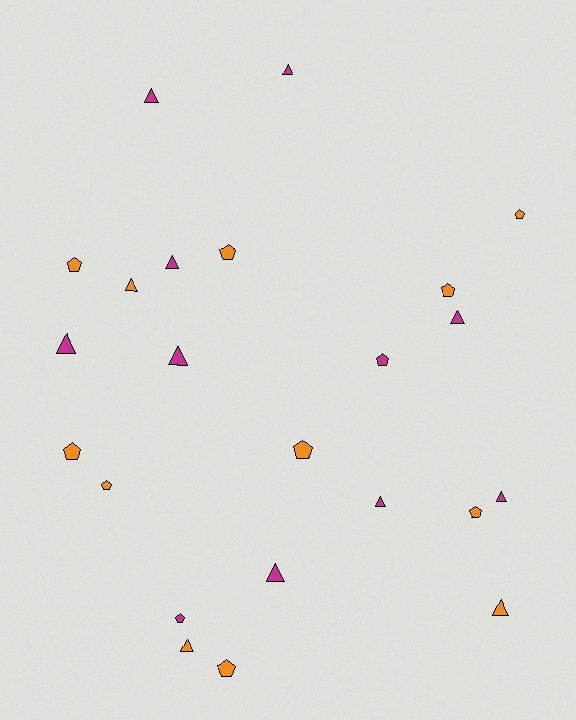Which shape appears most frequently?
Triangle, with 12 objects.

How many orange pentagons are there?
There are 9 orange pentagons.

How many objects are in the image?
There are 23 objects.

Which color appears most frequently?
Orange, with 12 objects.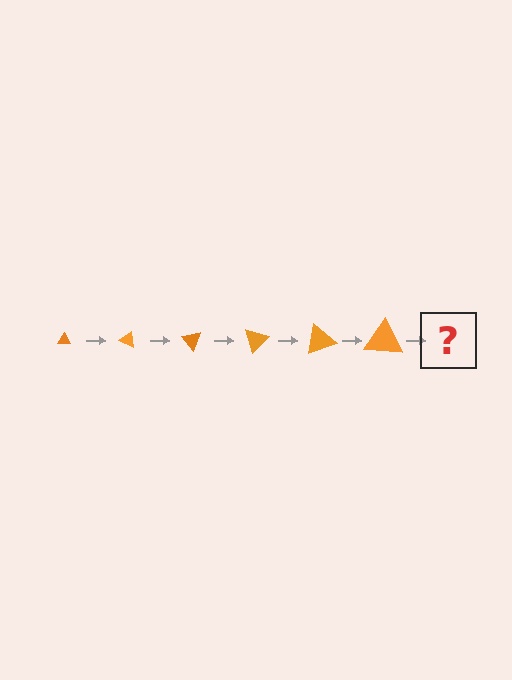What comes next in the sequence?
The next element should be a triangle, larger than the previous one and rotated 150 degrees from the start.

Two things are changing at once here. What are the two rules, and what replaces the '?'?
The two rules are that the triangle grows larger each step and it rotates 25 degrees each step. The '?' should be a triangle, larger than the previous one and rotated 150 degrees from the start.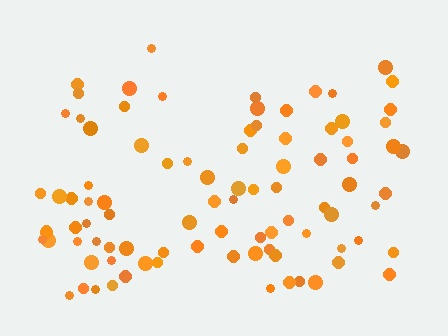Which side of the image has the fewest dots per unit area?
The top.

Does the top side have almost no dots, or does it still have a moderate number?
Still a moderate number, just noticeably fewer than the bottom.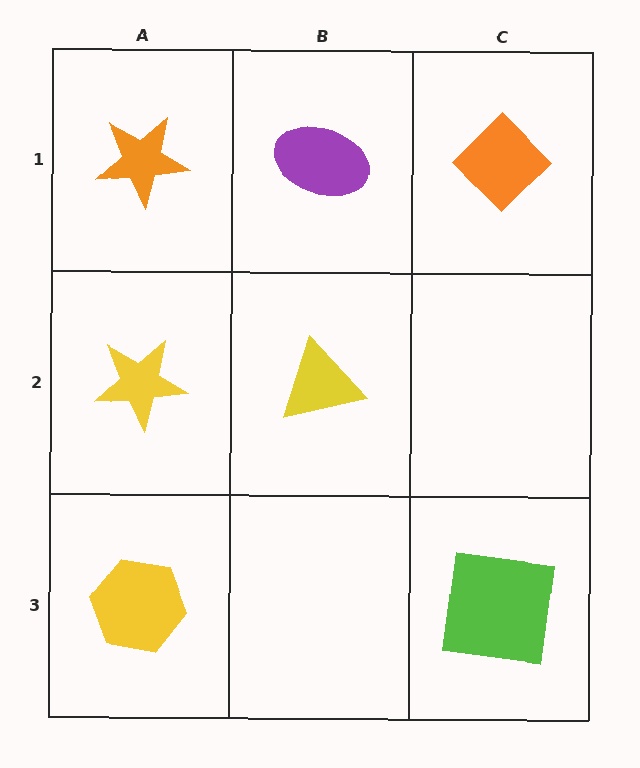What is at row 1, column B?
A purple ellipse.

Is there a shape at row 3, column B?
No, that cell is empty.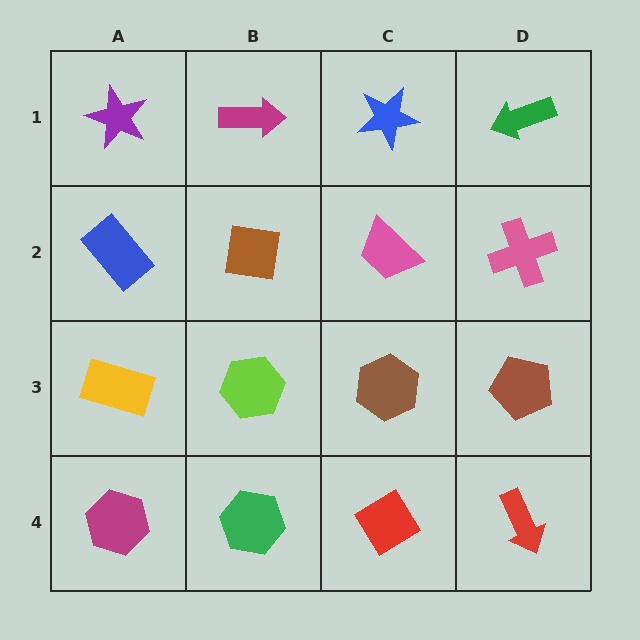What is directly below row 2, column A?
A yellow rectangle.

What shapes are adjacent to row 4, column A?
A yellow rectangle (row 3, column A), a green hexagon (row 4, column B).